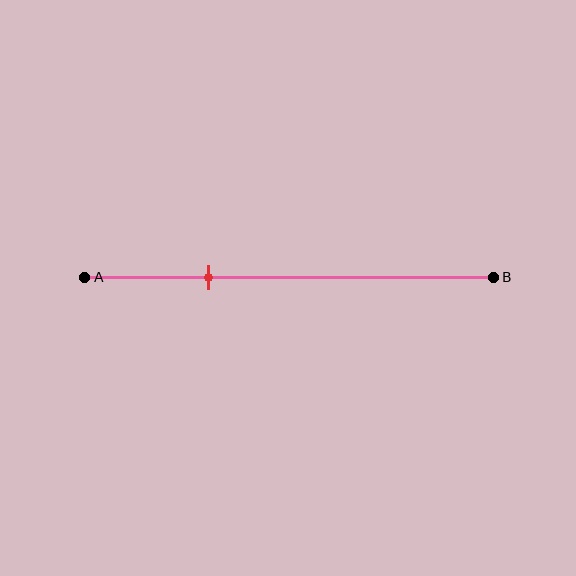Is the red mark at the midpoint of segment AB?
No, the mark is at about 30% from A, not at the 50% midpoint.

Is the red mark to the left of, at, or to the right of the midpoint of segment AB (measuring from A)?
The red mark is to the left of the midpoint of segment AB.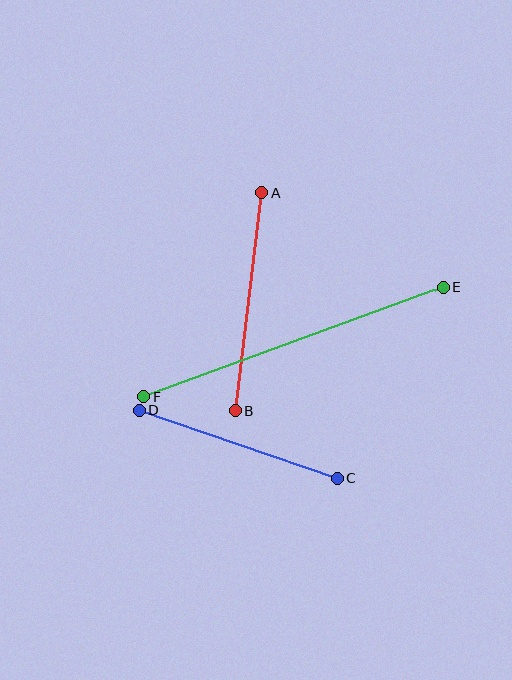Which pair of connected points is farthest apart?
Points E and F are farthest apart.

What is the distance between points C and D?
The distance is approximately 209 pixels.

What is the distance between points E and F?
The distance is approximately 319 pixels.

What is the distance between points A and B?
The distance is approximately 219 pixels.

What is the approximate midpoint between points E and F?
The midpoint is at approximately (294, 341) pixels.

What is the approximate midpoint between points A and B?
The midpoint is at approximately (249, 302) pixels.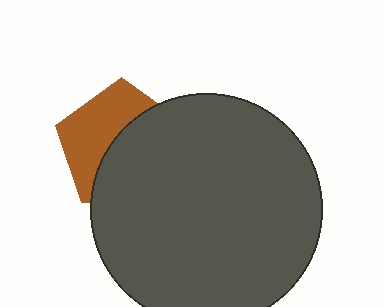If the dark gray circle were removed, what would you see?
You would see the complete brown pentagon.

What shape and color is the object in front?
The object in front is a dark gray circle.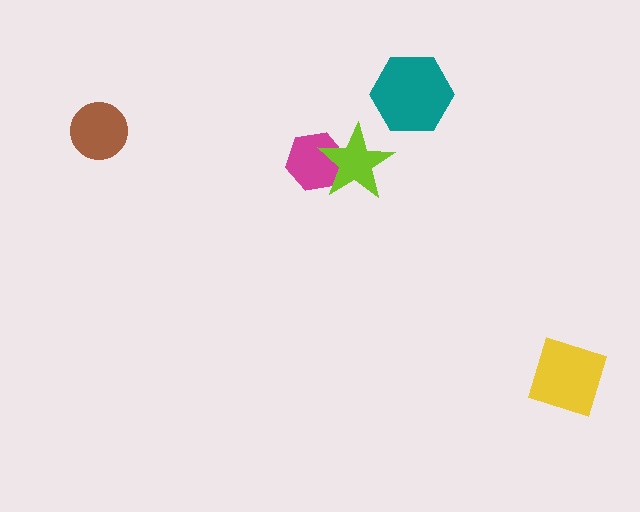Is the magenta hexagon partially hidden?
Yes, it is partially covered by another shape.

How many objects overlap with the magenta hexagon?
1 object overlaps with the magenta hexagon.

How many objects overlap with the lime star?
1 object overlaps with the lime star.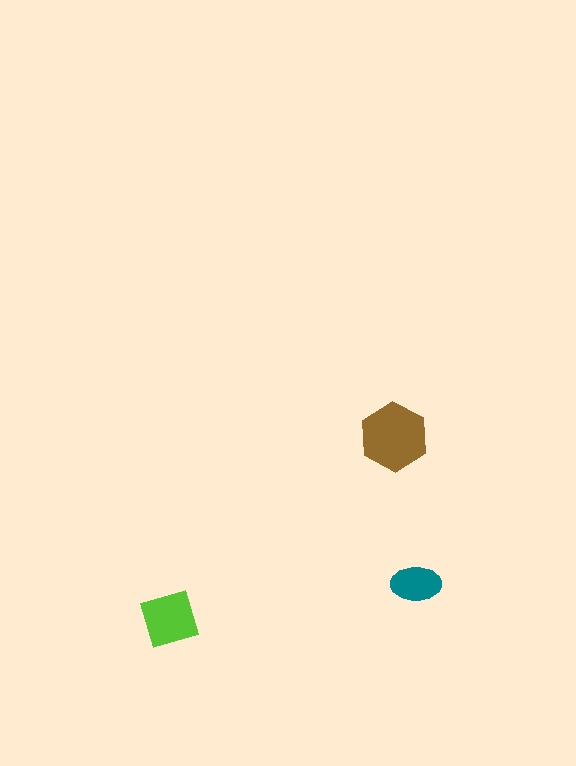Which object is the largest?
The brown hexagon.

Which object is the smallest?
The teal ellipse.